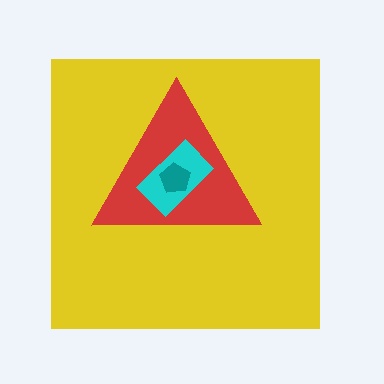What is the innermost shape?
The teal pentagon.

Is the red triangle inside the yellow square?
Yes.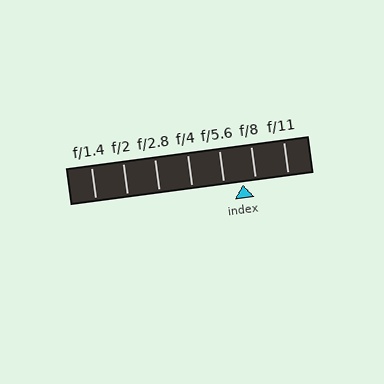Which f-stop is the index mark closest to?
The index mark is closest to f/8.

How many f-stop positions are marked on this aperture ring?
There are 7 f-stop positions marked.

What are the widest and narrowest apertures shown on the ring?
The widest aperture shown is f/1.4 and the narrowest is f/11.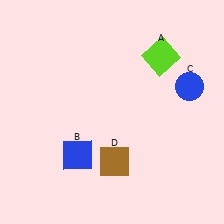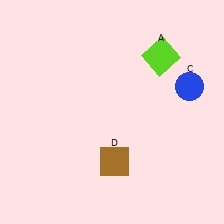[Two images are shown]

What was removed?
The blue square (B) was removed in Image 2.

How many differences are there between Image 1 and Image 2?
There is 1 difference between the two images.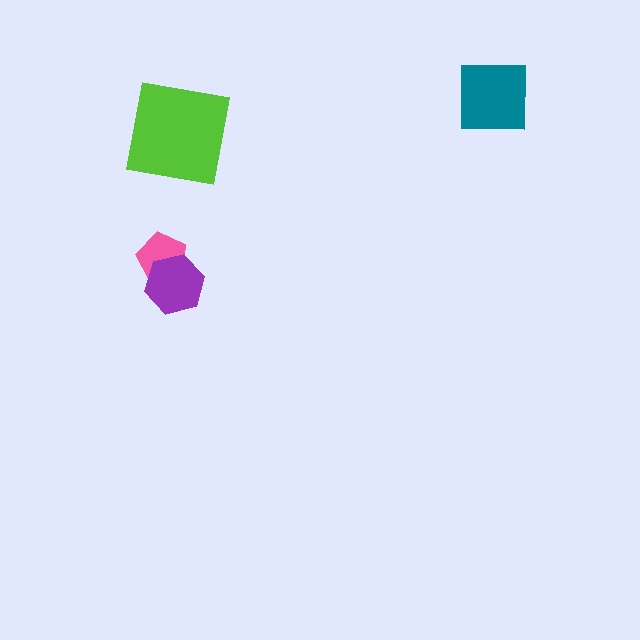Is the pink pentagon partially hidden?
Yes, it is partially covered by another shape.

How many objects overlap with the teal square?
0 objects overlap with the teal square.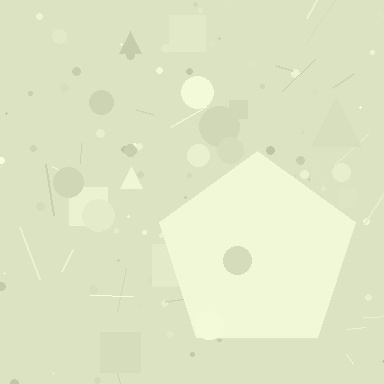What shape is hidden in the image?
A pentagon is hidden in the image.